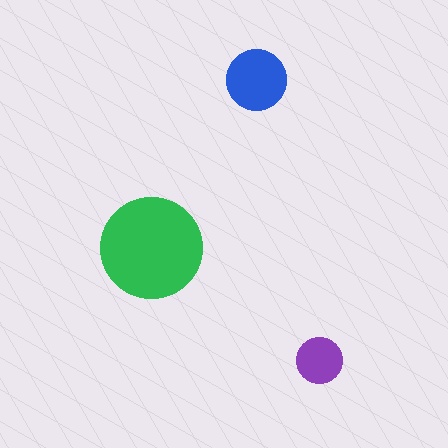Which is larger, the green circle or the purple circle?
The green one.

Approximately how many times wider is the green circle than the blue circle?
About 1.5 times wider.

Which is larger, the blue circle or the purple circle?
The blue one.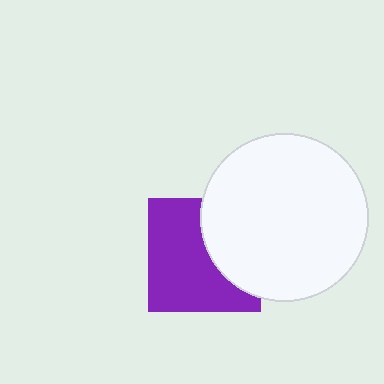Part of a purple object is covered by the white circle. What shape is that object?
It is a square.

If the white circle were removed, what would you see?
You would see the complete purple square.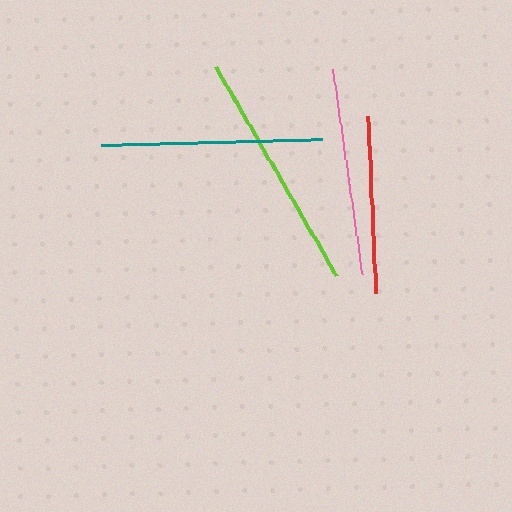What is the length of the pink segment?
The pink segment is approximately 207 pixels long.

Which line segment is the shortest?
The red line is the shortest at approximately 177 pixels.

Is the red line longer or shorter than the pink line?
The pink line is longer than the red line.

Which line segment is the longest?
The lime line is the longest at approximately 242 pixels.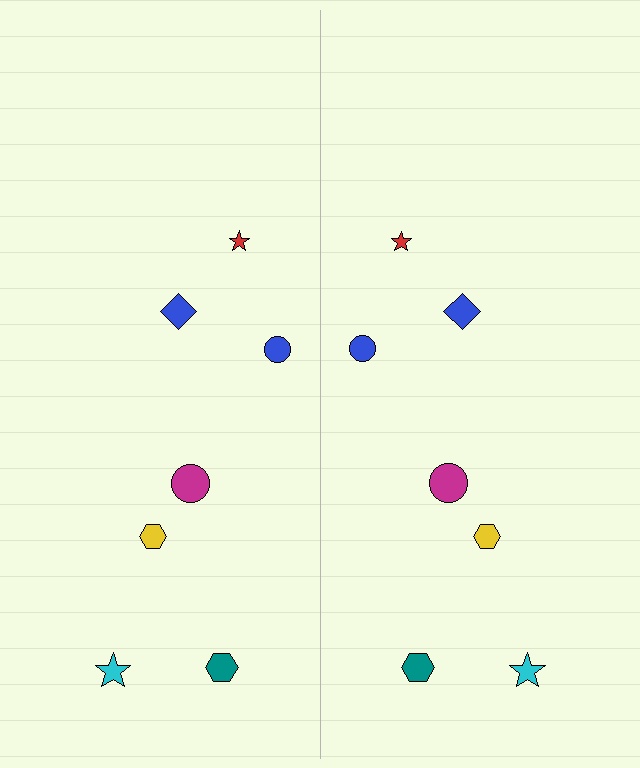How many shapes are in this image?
There are 14 shapes in this image.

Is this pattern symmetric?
Yes, this pattern has bilateral (reflection) symmetry.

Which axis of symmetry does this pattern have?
The pattern has a vertical axis of symmetry running through the center of the image.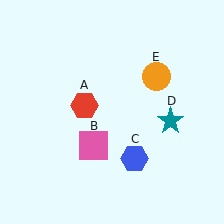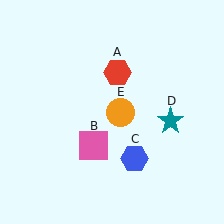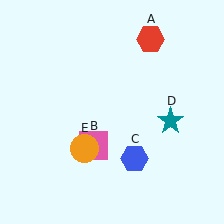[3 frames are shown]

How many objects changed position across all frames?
2 objects changed position: red hexagon (object A), orange circle (object E).